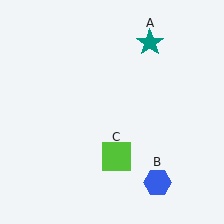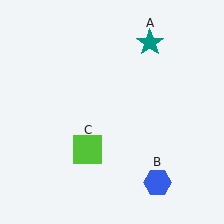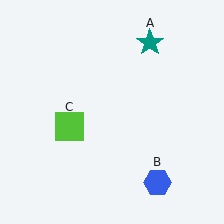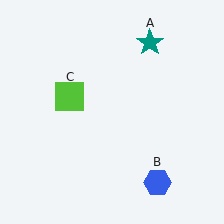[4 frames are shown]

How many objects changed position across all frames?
1 object changed position: lime square (object C).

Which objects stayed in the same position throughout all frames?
Teal star (object A) and blue hexagon (object B) remained stationary.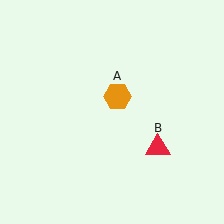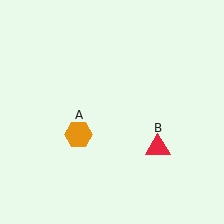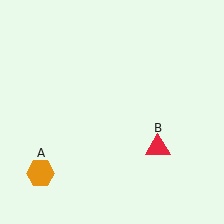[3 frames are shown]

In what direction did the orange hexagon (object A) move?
The orange hexagon (object A) moved down and to the left.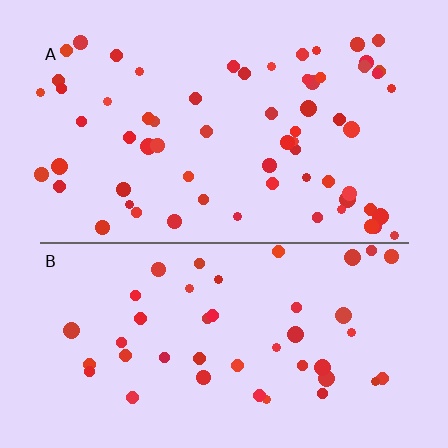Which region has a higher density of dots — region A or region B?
A (the top).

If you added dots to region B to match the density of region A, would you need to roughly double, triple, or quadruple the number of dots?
Approximately double.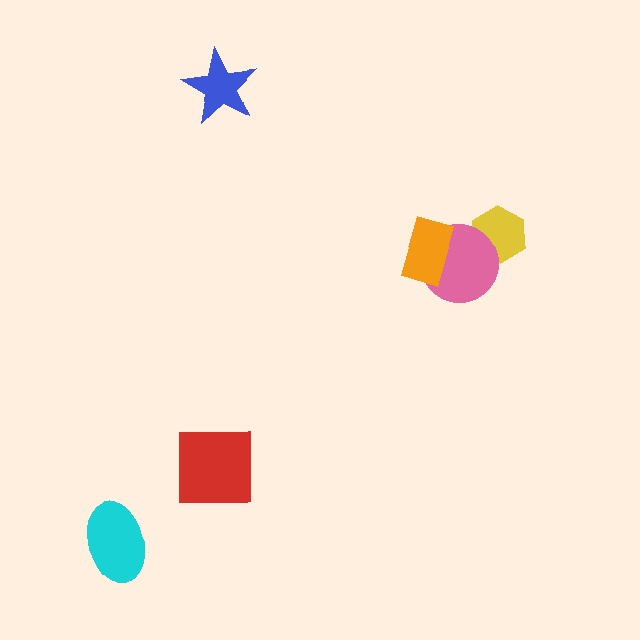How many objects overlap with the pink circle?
2 objects overlap with the pink circle.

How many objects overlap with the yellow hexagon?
1 object overlaps with the yellow hexagon.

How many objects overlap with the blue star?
0 objects overlap with the blue star.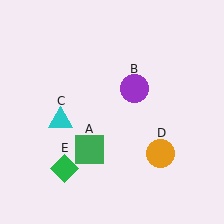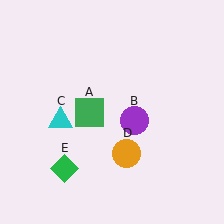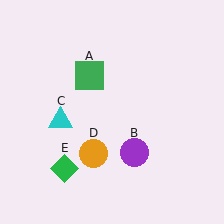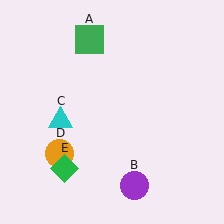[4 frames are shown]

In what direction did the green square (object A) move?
The green square (object A) moved up.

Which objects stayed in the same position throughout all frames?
Cyan triangle (object C) and green diamond (object E) remained stationary.